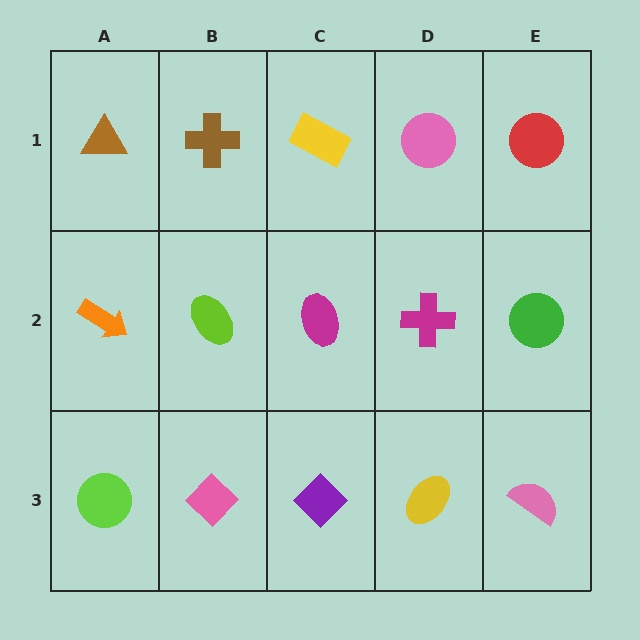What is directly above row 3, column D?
A magenta cross.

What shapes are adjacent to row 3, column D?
A magenta cross (row 2, column D), a purple diamond (row 3, column C), a pink semicircle (row 3, column E).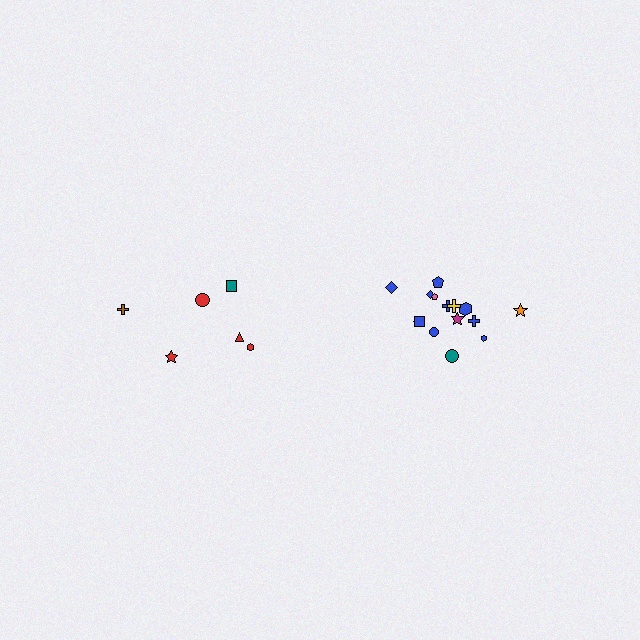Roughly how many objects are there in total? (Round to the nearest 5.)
Roughly 20 objects in total.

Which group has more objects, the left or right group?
The right group.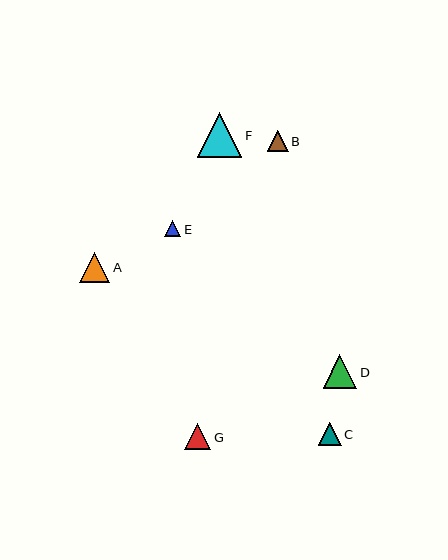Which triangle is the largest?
Triangle F is the largest with a size of approximately 45 pixels.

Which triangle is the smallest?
Triangle E is the smallest with a size of approximately 16 pixels.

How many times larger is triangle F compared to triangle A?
Triangle F is approximately 1.5 times the size of triangle A.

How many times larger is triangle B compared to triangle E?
Triangle B is approximately 1.3 times the size of triangle E.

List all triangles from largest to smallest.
From largest to smallest: F, D, A, G, C, B, E.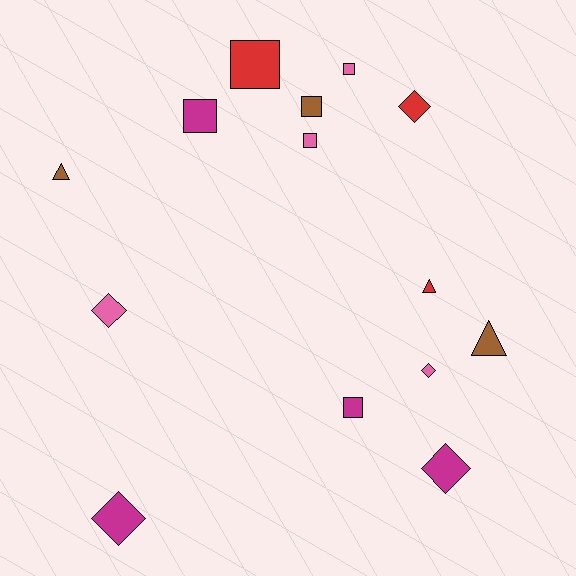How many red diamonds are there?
There is 1 red diamond.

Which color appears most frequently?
Pink, with 4 objects.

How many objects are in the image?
There are 14 objects.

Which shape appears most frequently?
Square, with 6 objects.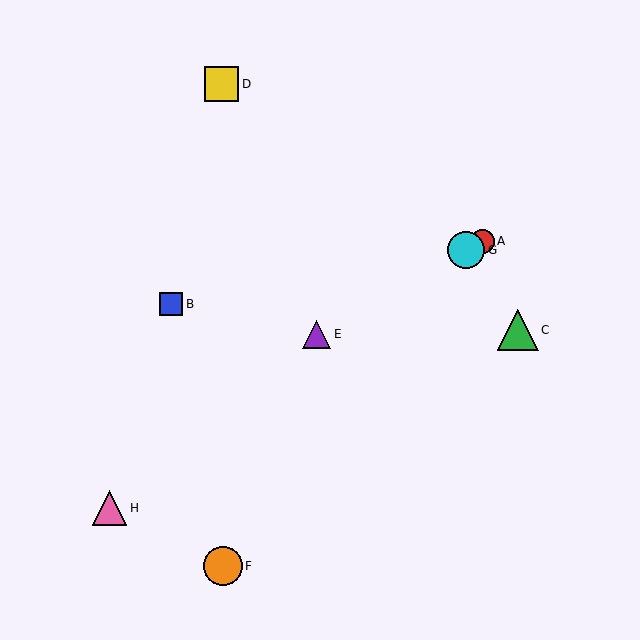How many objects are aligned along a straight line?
3 objects (A, E, G) are aligned along a straight line.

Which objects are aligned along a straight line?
Objects A, E, G are aligned along a straight line.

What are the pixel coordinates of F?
Object F is at (223, 566).